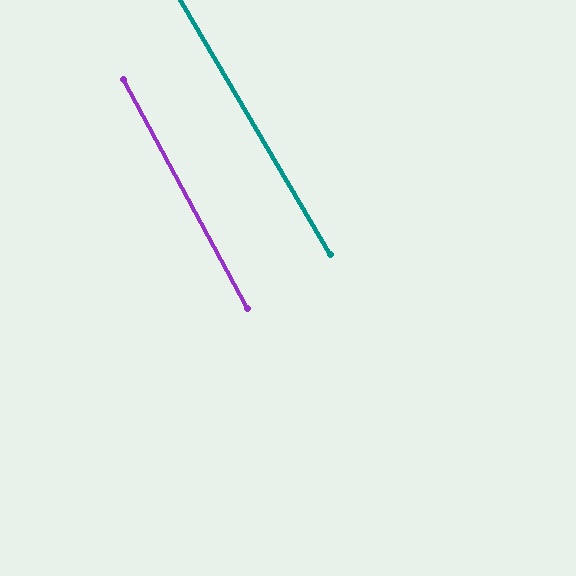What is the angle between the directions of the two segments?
Approximately 2 degrees.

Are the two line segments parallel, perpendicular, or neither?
Parallel — their directions differ by only 1.9°.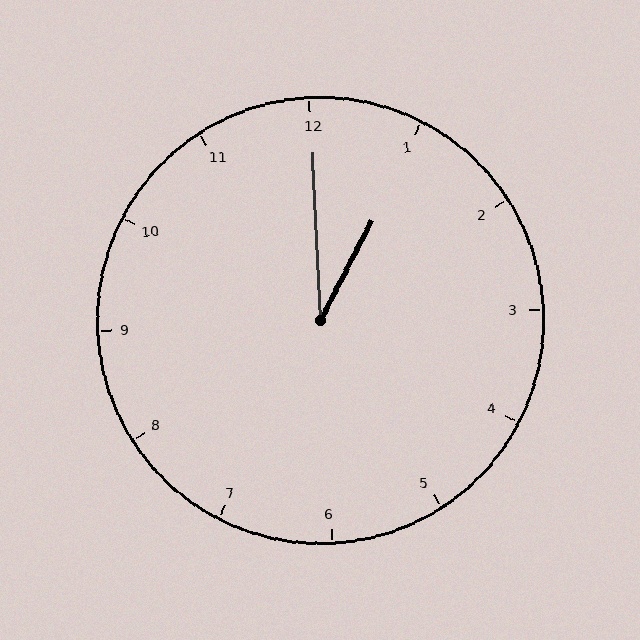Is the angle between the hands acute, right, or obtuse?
It is acute.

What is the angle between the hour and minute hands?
Approximately 30 degrees.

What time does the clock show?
1:00.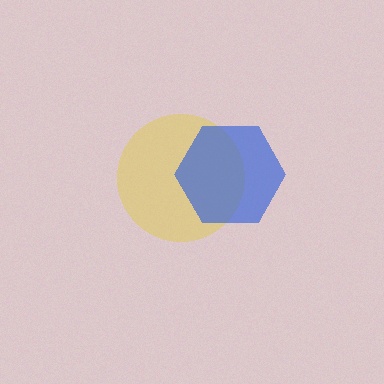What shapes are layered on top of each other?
The layered shapes are: a yellow circle, a blue hexagon.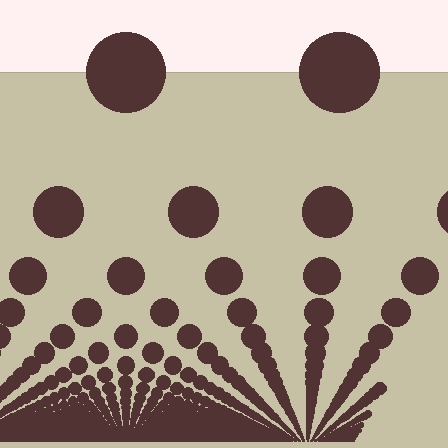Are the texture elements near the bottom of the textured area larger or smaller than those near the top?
Smaller. The gradient is inverted — elements near the bottom are smaller and denser.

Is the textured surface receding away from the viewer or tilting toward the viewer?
The surface appears to tilt toward the viewer. Texture elements get larger and sparser toward the top.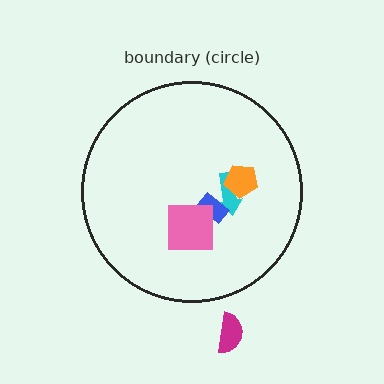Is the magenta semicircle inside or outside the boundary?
Outside.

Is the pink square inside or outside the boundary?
Inside.